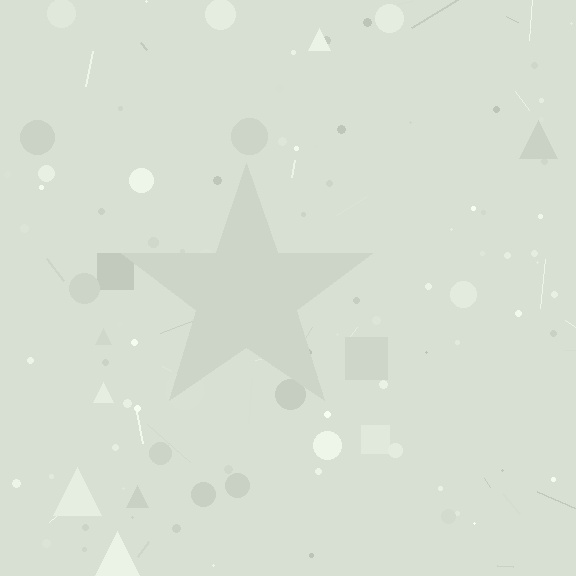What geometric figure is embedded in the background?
A star is embedded in the background.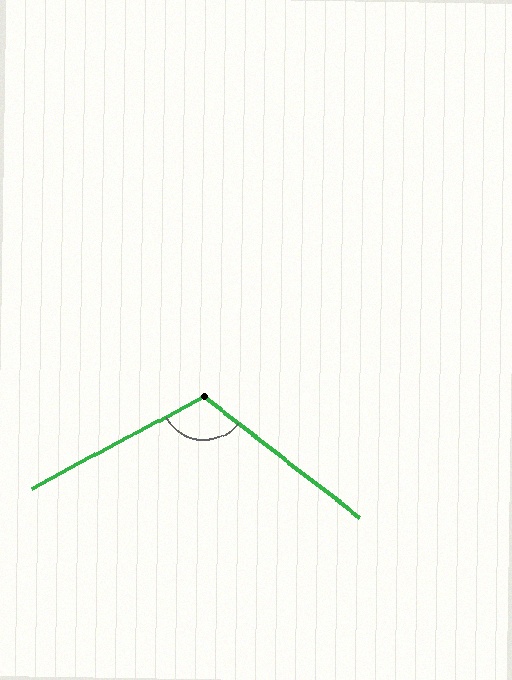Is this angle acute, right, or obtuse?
It is obtuse.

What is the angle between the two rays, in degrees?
Approximately 114 degrees.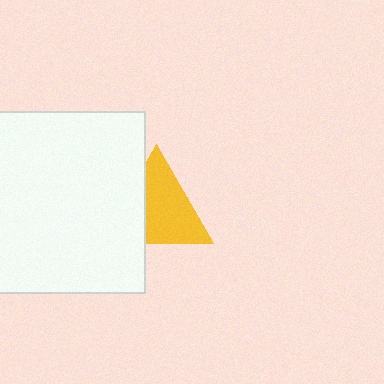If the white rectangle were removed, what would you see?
You would see the complete yellow triangle.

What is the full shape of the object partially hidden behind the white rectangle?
The partially hidden object is a yellow triangle.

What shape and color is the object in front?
The object in front is a white rectangle.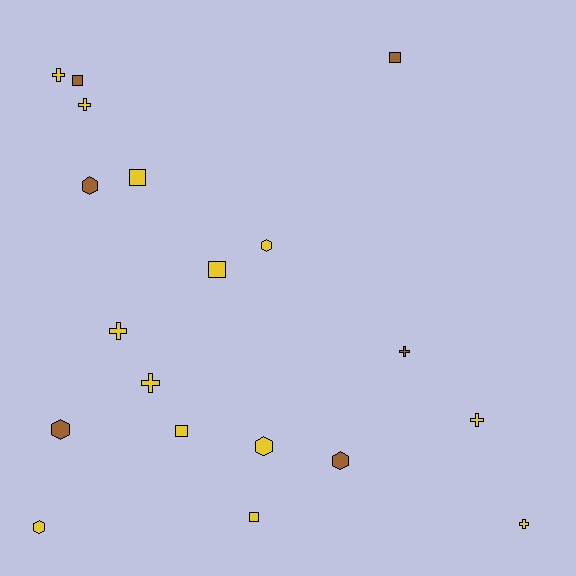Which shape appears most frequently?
Cross, with 7 objects.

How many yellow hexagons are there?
There are 3 yellow hexagons.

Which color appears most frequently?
Yellow, with 13 objects.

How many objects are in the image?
There are 19 objects.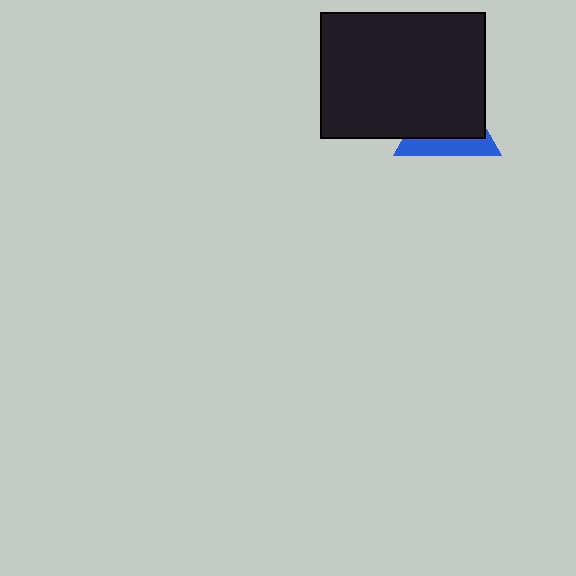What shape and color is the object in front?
The object in front is a black rectangle.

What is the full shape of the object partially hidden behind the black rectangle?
The partially hidden object is a blue triangle.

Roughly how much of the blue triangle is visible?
A small part of it is visible (roughly 32%).